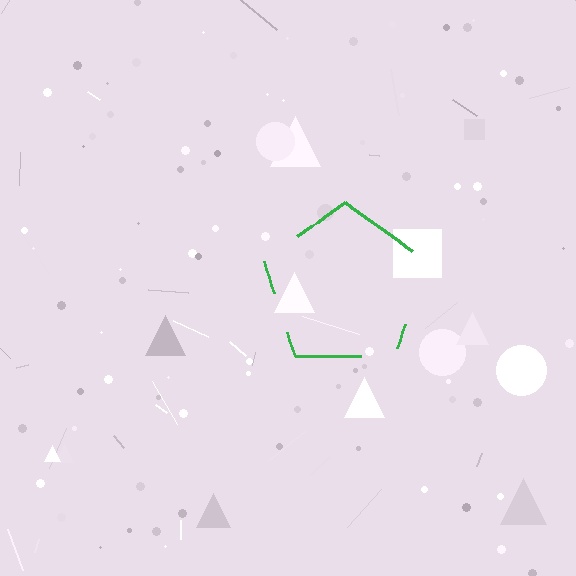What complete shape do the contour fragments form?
The contour fragments form a pentagon.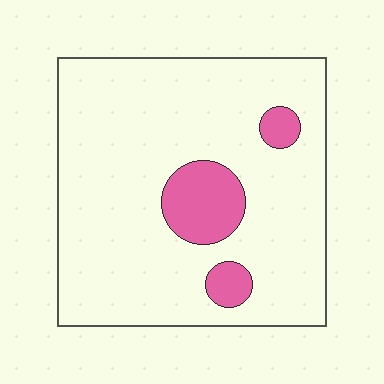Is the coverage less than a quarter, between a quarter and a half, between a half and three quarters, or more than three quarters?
Less than a quarter.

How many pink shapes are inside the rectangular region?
3.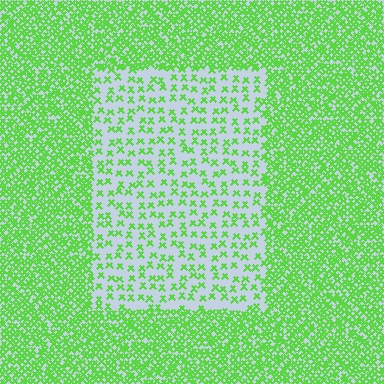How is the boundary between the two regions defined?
The boundary is defined by a change in element density (approximately 2.8x ratio). All elements are the same color, size, and shape.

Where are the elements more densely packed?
The elements are more densely packed outside the rectangle boundary.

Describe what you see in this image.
The image contains small lime elements arranged at two different densities. A rectangle-shaped region is visible where the elements are less densely packed than the surrounding area.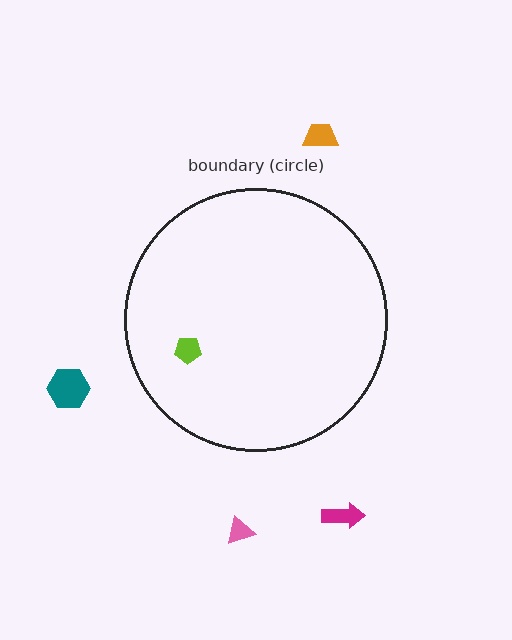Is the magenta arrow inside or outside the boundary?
Outside.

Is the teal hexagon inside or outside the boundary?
Outside.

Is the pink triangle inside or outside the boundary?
Outside.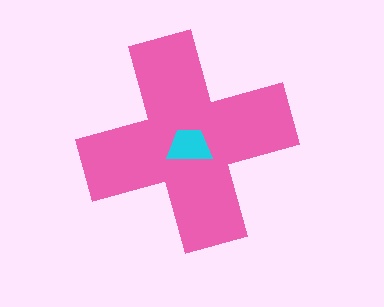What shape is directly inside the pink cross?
The cyan trapezoid.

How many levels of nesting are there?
2.